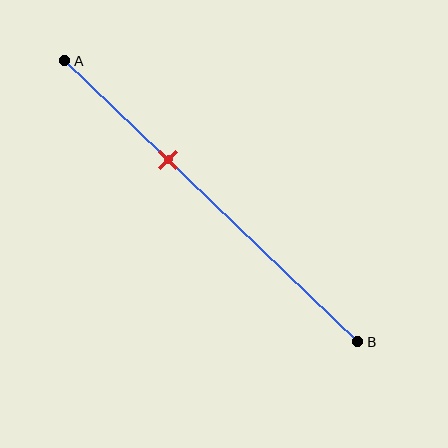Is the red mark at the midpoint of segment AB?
No, the mark is at about 35% from A, not at the 50% midpoint.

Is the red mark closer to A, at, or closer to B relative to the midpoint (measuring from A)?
The red mark is closer to point A than the midpoint of segment AB.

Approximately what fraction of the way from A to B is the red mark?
The red mark is approximately 35% of the way from A to B.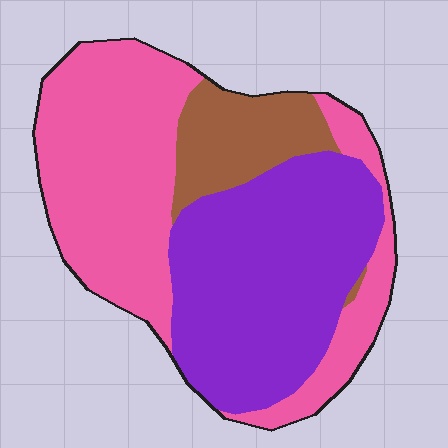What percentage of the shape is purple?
Purple covers around 40% of the shape.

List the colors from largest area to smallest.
From largest to smallest: pink, purple, brown.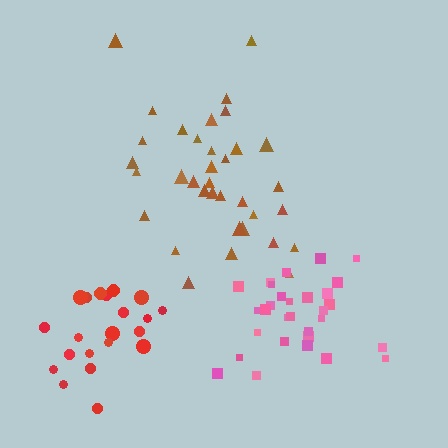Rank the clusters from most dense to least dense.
pink, red, brown.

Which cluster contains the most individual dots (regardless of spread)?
Brown (35).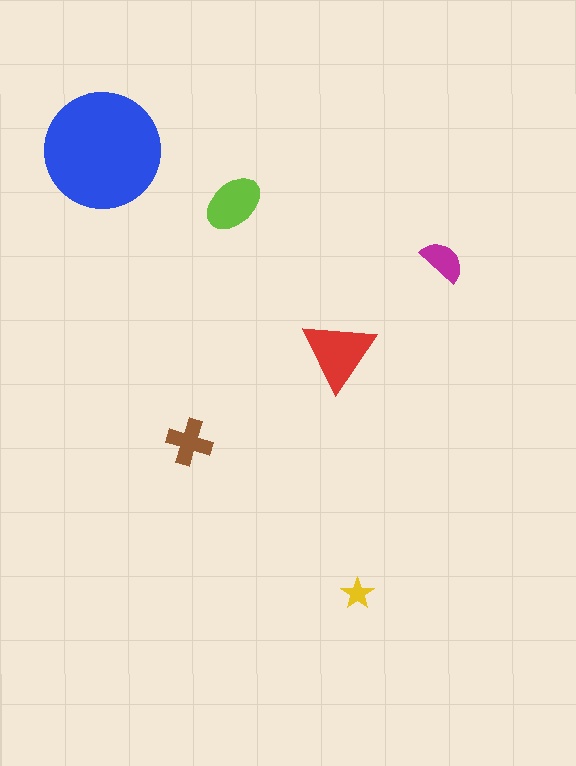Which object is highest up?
The blue circle is topmost.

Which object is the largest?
The blue circle.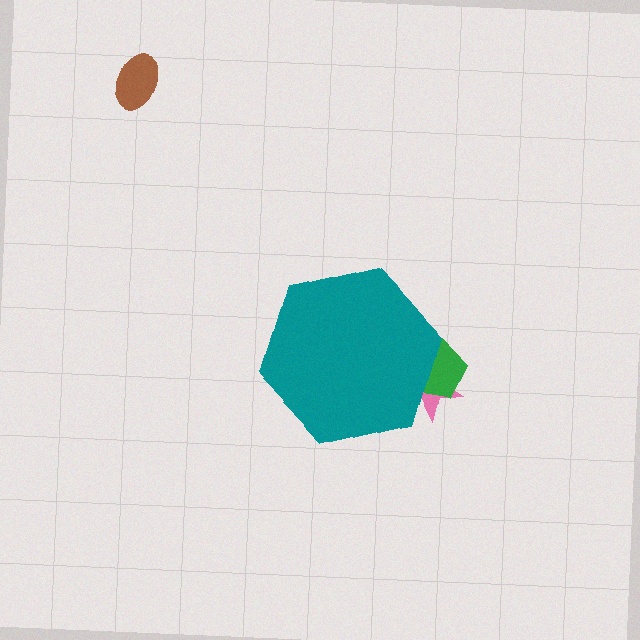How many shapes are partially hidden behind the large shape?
2 shapes are partially hidden.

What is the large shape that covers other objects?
A teal hexagon.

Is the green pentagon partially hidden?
Yes, the green pentagon is partially hidden behind the teal hexagon.